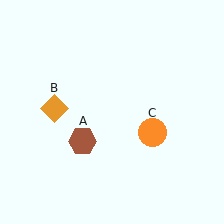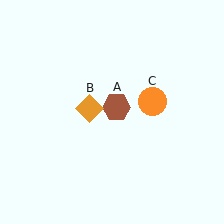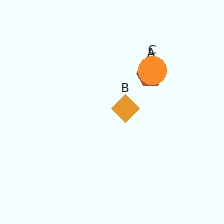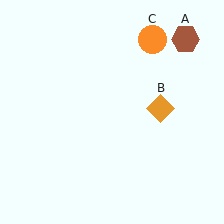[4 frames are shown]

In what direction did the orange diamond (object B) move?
The orange diamond (object B) moved right.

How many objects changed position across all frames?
3 objects changed position: brown hexagon (object A), orange diamond (object B), orange circle (object C).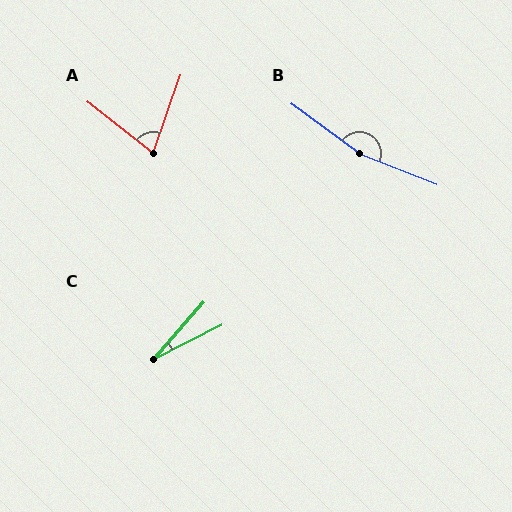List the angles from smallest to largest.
C (22°), A (71°), B (165°).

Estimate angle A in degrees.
Approximately 71 degrees.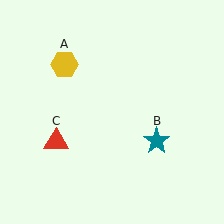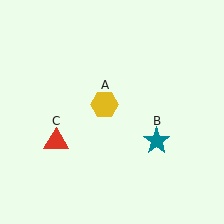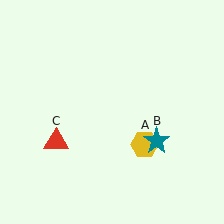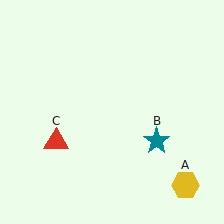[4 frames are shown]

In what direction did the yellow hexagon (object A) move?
The yellow hexagon (object A) moved down and to the right.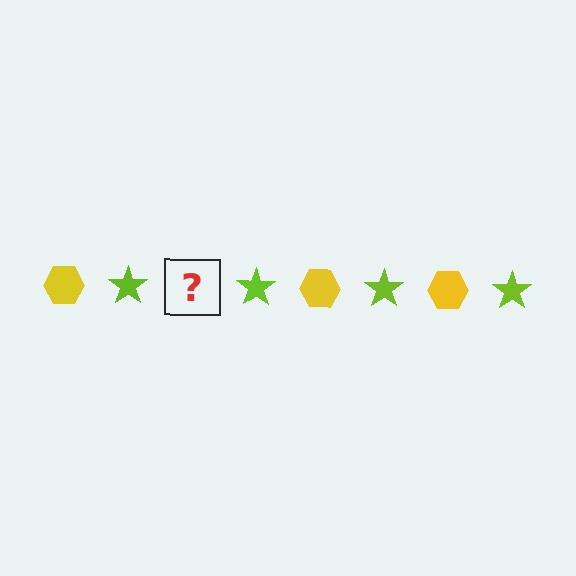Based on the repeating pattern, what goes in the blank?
The blank should be a yellow hexagon.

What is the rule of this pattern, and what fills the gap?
The rule is that the pattern alternates between yellow hexagon and lime star. The gap should be filled with a yellow hexagon.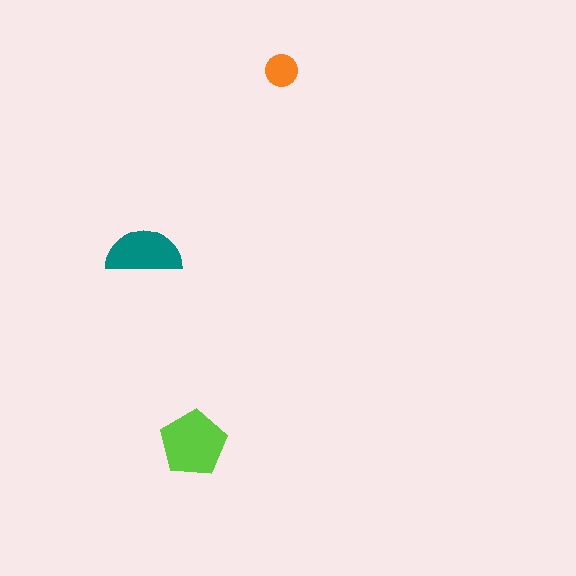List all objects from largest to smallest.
The lime pentagon, the teal semicircle, the orange circle.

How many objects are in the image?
There are 3 objects in the image.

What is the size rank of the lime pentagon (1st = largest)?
1st.